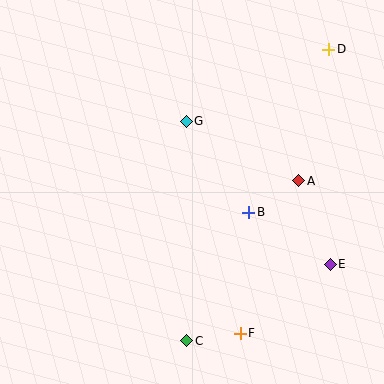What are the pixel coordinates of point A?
Point A is at (299, 181).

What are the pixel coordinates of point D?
Point D is at (329, 49).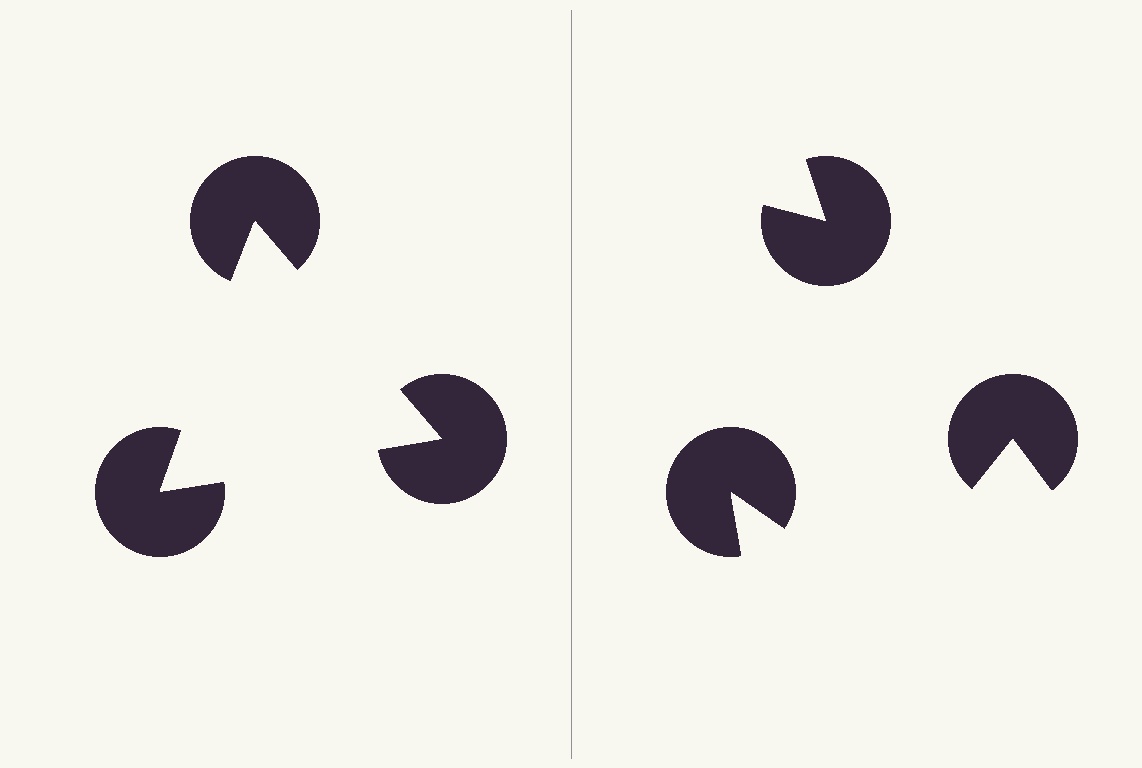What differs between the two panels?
The pac-man discs are positioned identically on both sides; only the wedge orientations differ. On the left they align to a triangle; on the right they are misaligned.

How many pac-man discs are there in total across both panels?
6 — 3 on each side.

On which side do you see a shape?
An illusory triangle appears on the left side. On the right side the wedge cuts are rotated, so no coherent shape forms.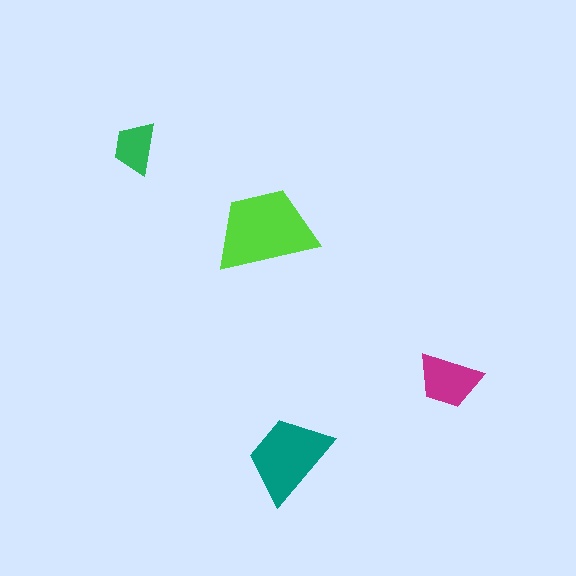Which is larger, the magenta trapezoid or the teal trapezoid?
The teal one.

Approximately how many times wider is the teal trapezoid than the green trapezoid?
About 1.5 times wider.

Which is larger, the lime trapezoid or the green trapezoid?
The lime one.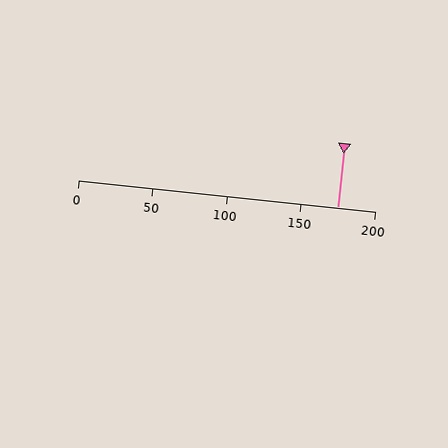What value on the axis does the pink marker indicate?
The marker indicates approximately 175.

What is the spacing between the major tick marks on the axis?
The major ticks are spaced 50 apart.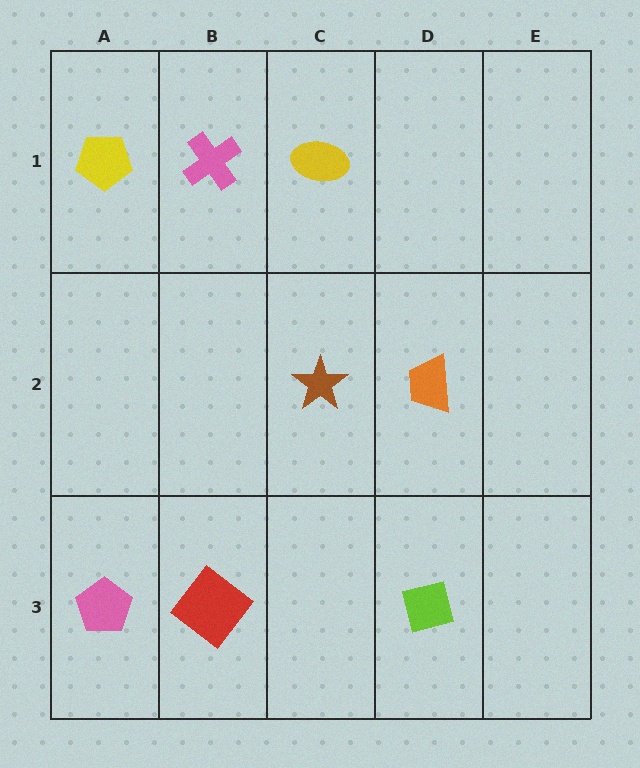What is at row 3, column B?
A red diamond.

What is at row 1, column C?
A yellow ellipse.